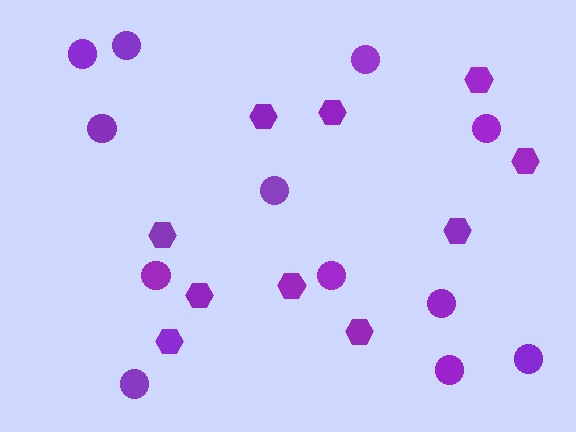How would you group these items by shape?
There are 2 groups: one group of circles (12) and one group of hexagons (10).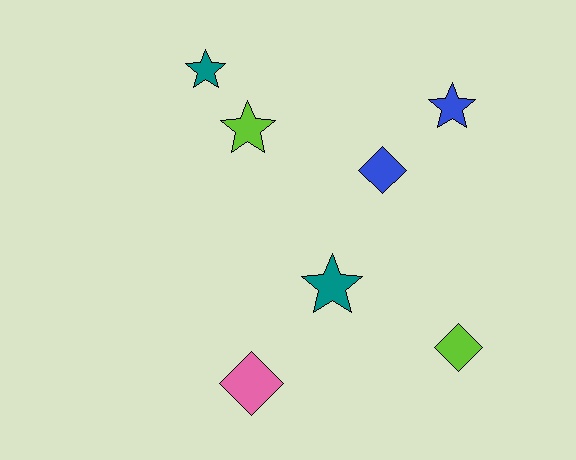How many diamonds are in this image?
There are 3 diamonds.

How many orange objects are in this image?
There are no orange objects.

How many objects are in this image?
There are 7 objects.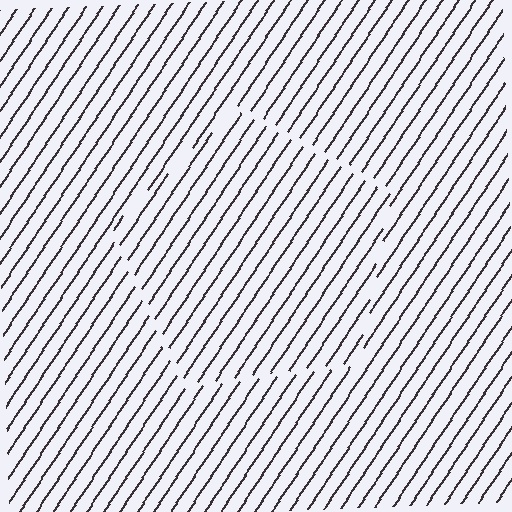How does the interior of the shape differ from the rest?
The interior of the shape contains the same grating, shifted by half a period — the contour is defined by the phase discontinuity where line-ends from the inner and outer gratings abut.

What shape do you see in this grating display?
An illusory pentagon. The interior of the shape contains the same grating, shifted by half a period — the contour is defined by the phase discontinuity where line-ends from the inner and outer gratings abut.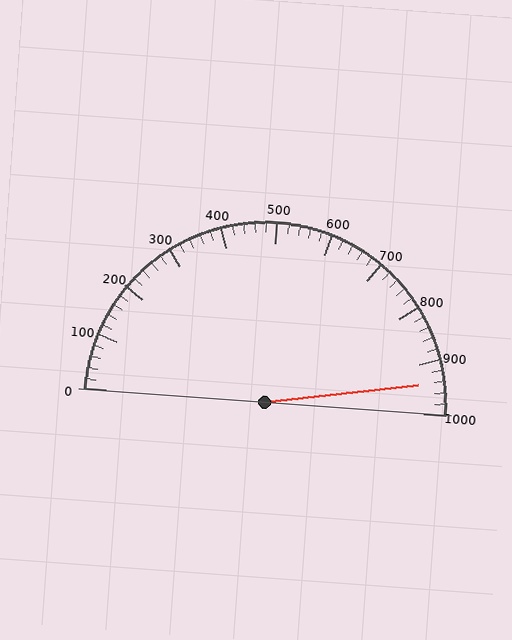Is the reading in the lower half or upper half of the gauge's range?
The reading is in the upper half of the range (0 to 1000).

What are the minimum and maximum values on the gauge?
The gauge ranges from 0 to 1000.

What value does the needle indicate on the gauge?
The needle indicates approximately 940.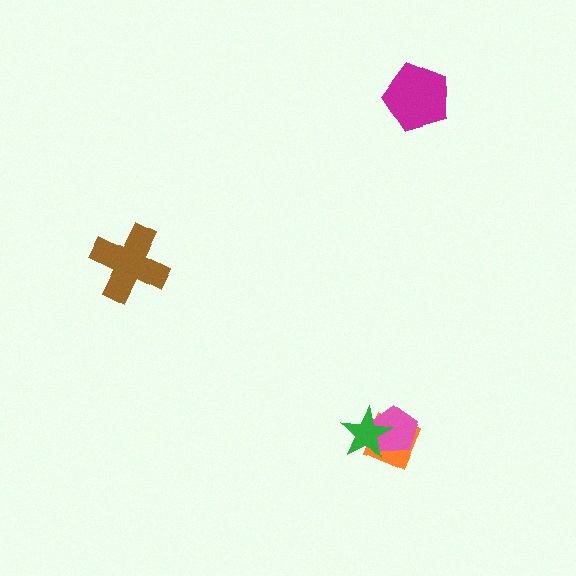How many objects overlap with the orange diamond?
2 objects overlap with the orange diamond.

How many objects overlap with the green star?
2 objects overlap with the green star.